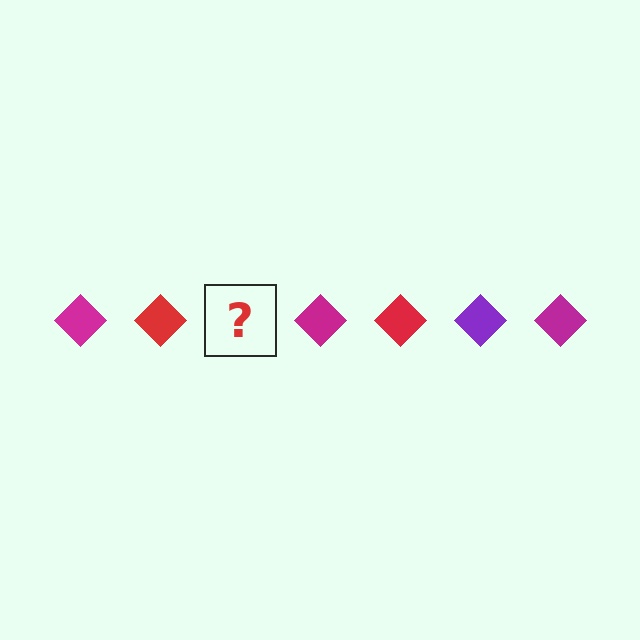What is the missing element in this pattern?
The missing element is a purple diamond.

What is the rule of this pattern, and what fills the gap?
The rule is that the pattern cycles through magenta, red, purple diamonds. The gap should be filled with a purple diamond.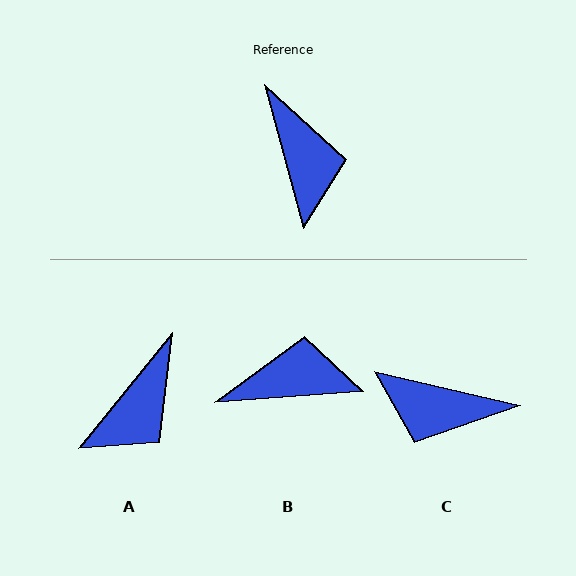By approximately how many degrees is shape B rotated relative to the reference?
Approximately 79 degrees counter-clockwise.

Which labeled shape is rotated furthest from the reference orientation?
C, about 118 degrees away.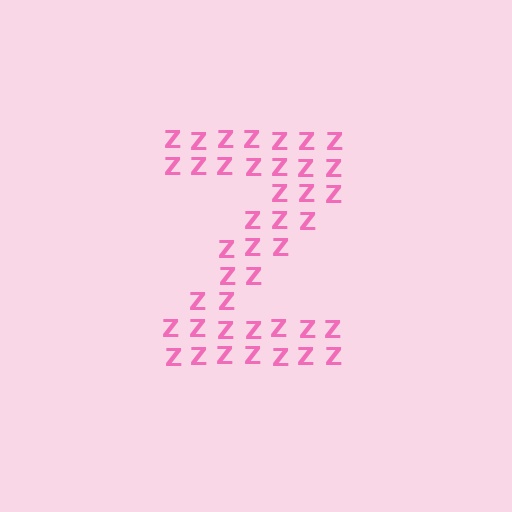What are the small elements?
The small elements are letter Z's.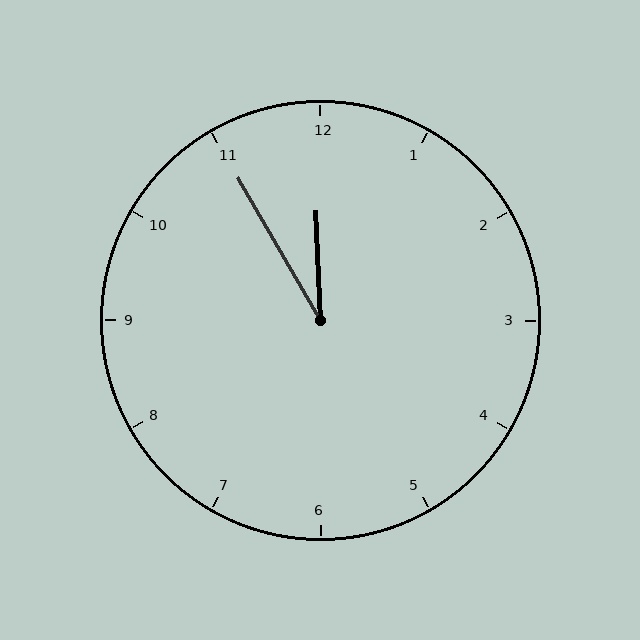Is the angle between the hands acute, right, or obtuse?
It is acute.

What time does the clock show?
11:55.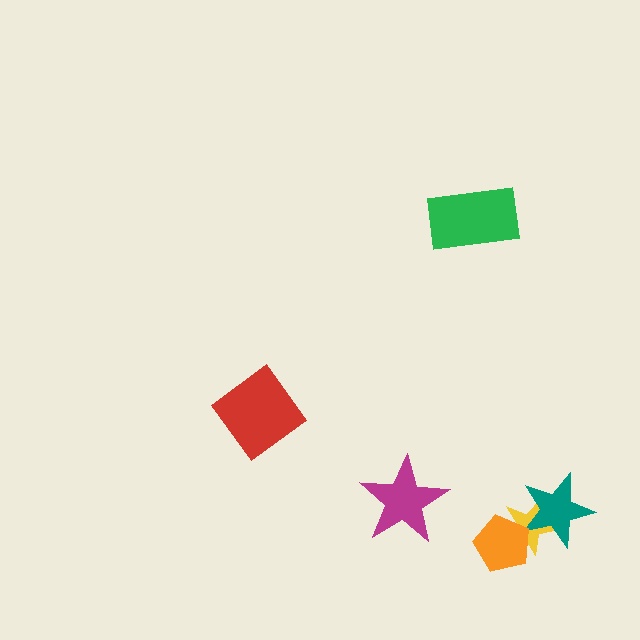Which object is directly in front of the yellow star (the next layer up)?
The teal star is directly in front of the yellow star.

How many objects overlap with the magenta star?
0 objects overlap with the magenta star.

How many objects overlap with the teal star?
1 object overlaps with the teal star.